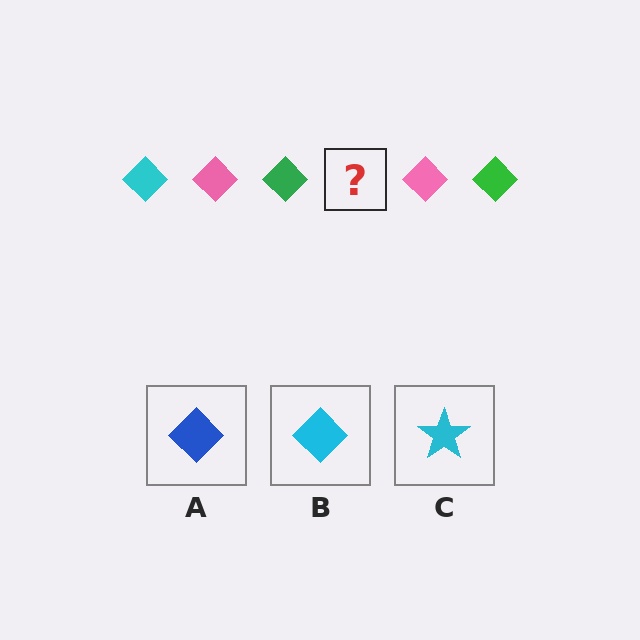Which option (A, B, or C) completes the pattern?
B.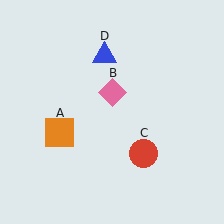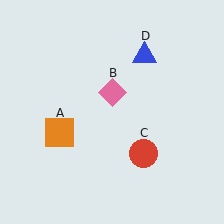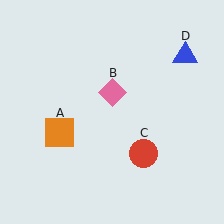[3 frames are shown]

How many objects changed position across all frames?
1 object changed position: blue triangle (object D).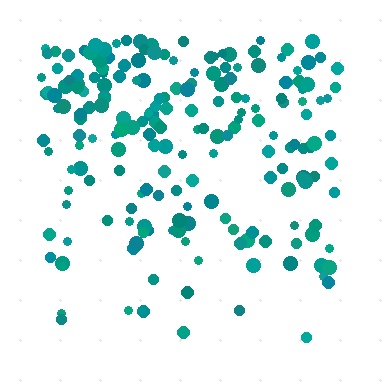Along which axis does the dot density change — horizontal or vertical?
Vertical.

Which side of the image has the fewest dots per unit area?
The bottom.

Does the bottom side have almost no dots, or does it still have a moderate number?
Still a moderate number, just noticeably fewer than the top.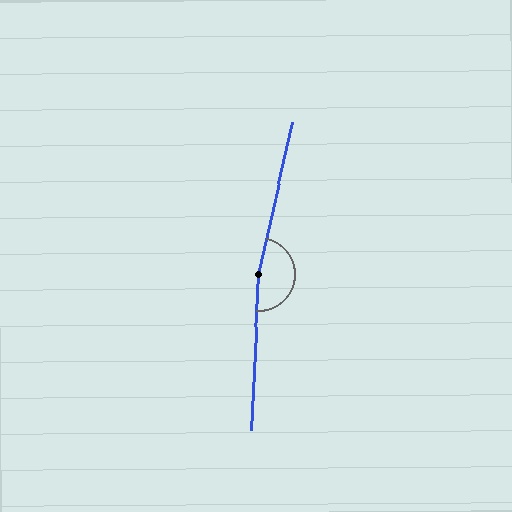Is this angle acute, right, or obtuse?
It is obtuse.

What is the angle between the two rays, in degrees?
Approximately 170 degrees.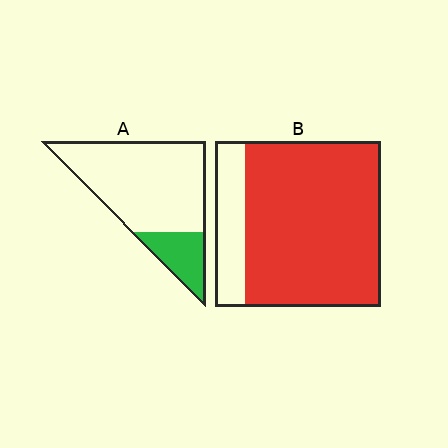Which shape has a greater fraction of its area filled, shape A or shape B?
Shape B.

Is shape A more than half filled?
No.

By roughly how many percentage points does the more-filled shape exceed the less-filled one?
By roughly 60 percentage points (B over A).